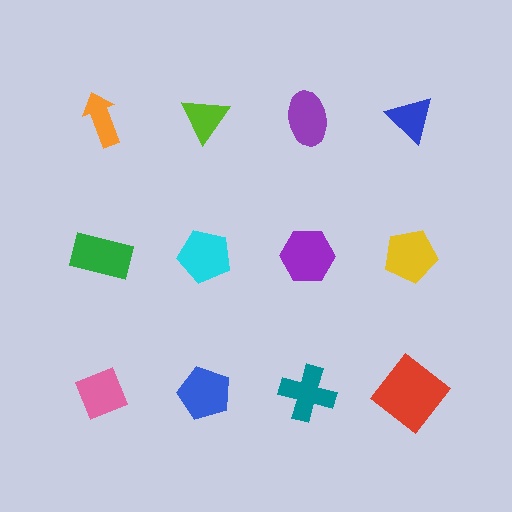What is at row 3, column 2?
A blue pentagon.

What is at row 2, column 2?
A cyan pentagon.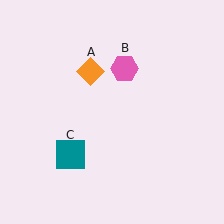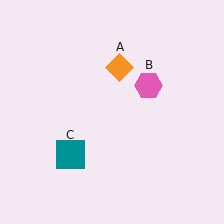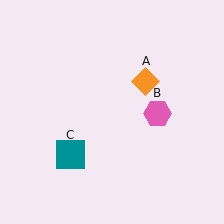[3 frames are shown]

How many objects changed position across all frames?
2 objects changed position: orange diamond (object A), pink hexagon (object B).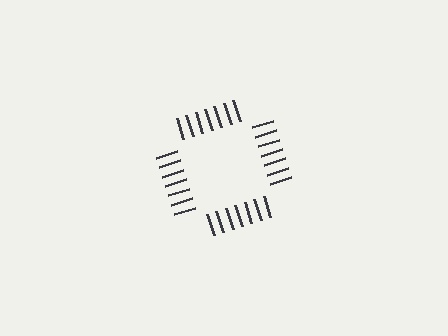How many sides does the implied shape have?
4 sides — the line-ends trace a square.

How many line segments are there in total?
28 — 7 along each of the 4 edges.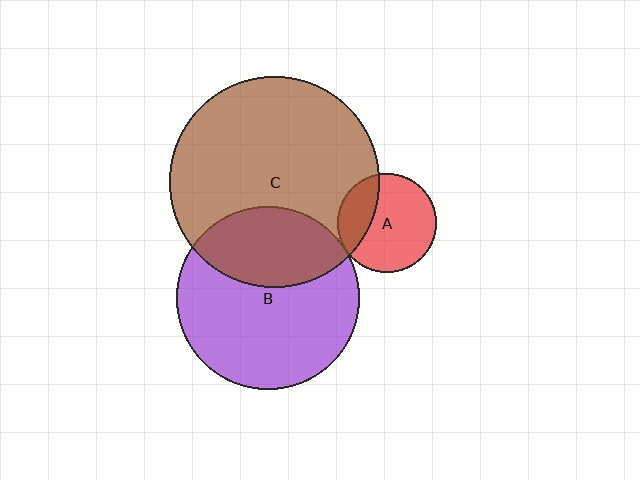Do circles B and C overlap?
Yes.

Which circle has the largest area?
Circle C (brown).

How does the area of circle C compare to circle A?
Approximately 4.5 times.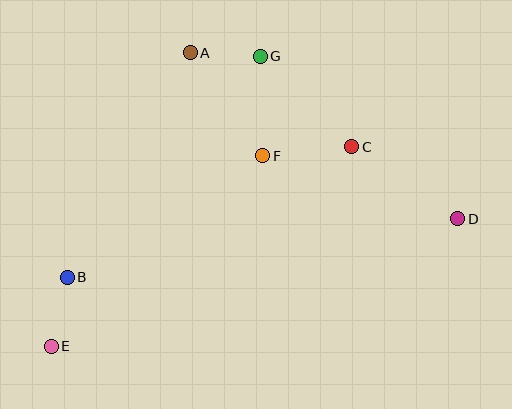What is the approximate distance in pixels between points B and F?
The distance between B and F is approximately 230 pixels.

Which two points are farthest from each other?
Points D and E are farthest from each other.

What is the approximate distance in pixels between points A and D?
The distance between A and D is approximately 315 pixels.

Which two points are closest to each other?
Points A and G are closest to each other.